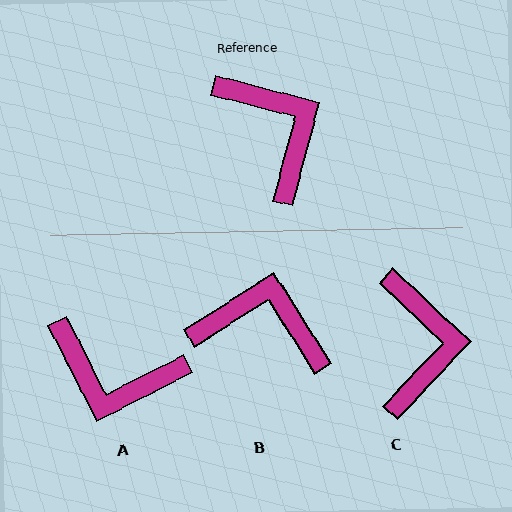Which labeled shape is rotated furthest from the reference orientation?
A, about 138 degrees away.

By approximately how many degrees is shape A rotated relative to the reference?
Approximately 138 degrees clockwise.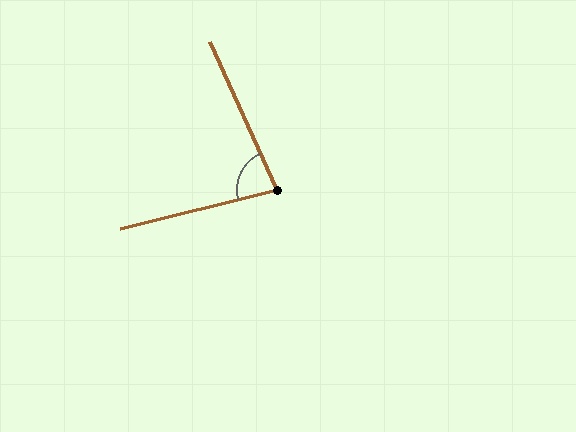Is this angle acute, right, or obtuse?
It is acute.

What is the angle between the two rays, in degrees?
Approximately 80 degrees.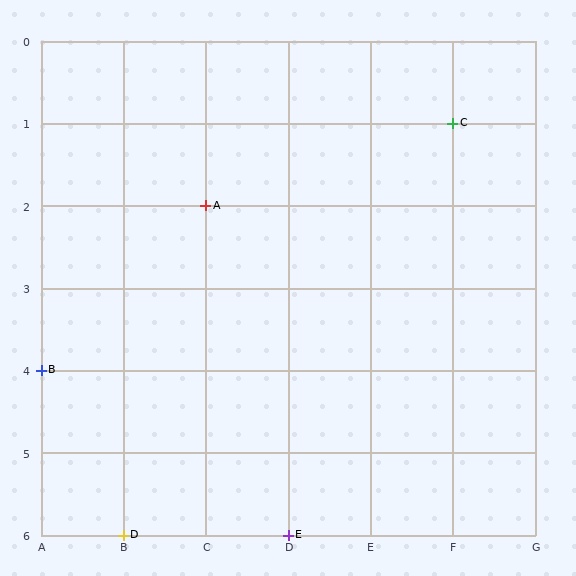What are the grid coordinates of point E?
Point E is at grid coordinates (D, 6).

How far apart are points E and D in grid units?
Points E and D are 2 columns apart.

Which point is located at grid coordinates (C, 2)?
Point A is at (C, 2).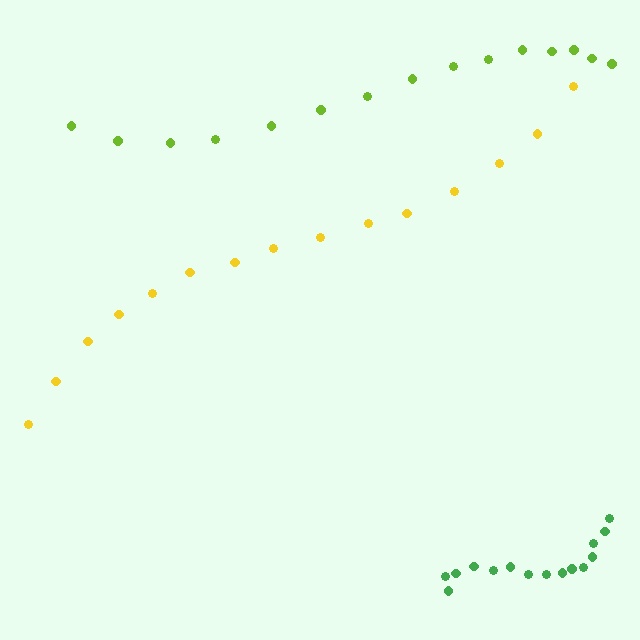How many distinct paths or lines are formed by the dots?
There are 3 distinct paths.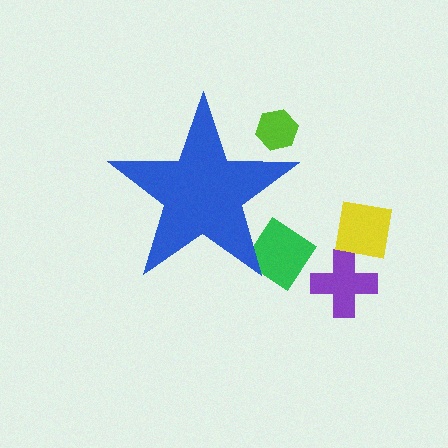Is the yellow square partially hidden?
No, the yellow square is fully visible.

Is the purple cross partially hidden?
No, the purple cross is fully visible.